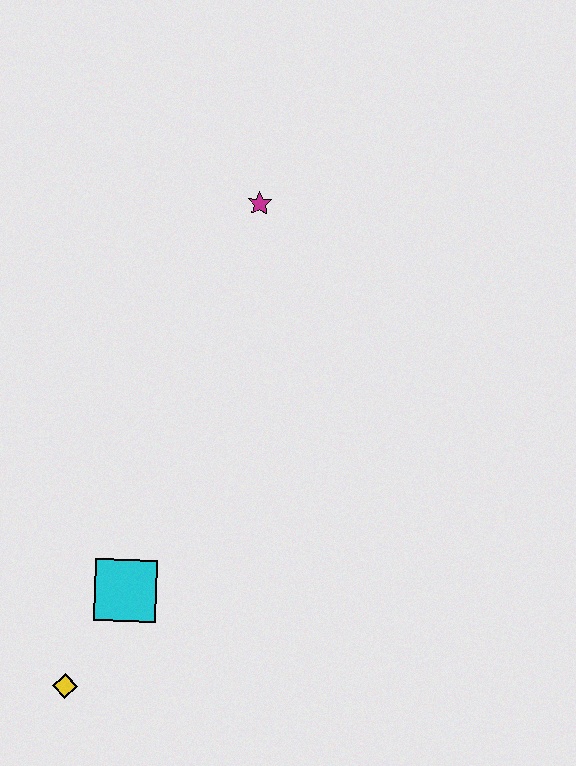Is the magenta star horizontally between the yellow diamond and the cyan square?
No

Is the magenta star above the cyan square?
Yes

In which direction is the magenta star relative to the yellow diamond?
The magenta star is above the yellow diamond.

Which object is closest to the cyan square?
The yellow diamond is closest to the cyan square.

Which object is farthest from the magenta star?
The yellow diamond is farthest from the magenta star.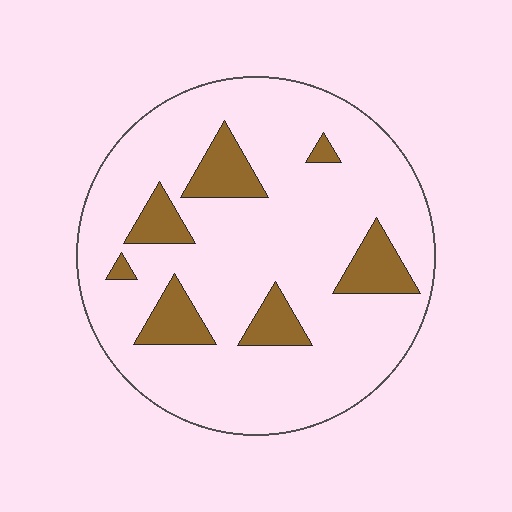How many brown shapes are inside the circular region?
7.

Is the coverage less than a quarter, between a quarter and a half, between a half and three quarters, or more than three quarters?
Less than a quarter.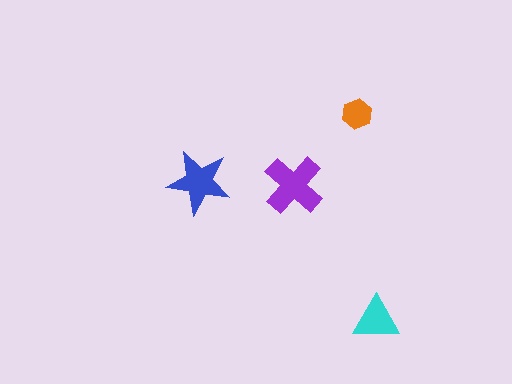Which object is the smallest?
The orange hexagon.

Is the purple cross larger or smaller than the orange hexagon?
Larger.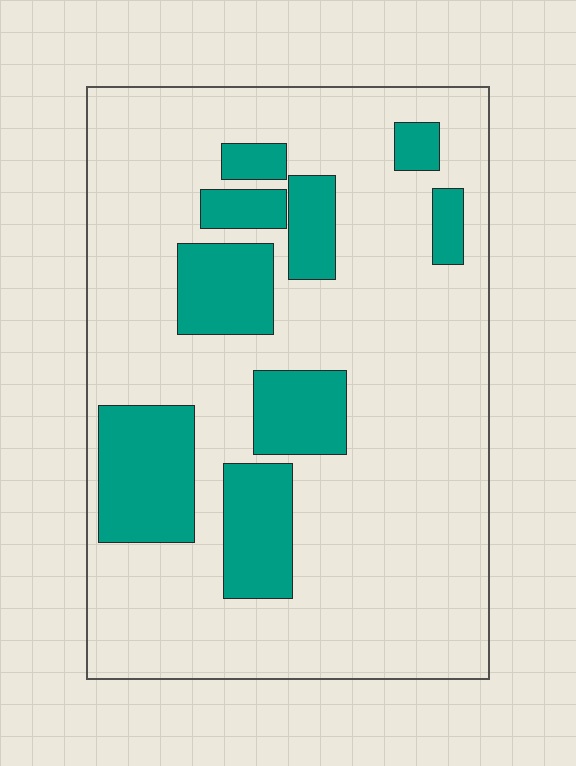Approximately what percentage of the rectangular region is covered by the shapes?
Approximately 25%.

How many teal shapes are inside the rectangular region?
9.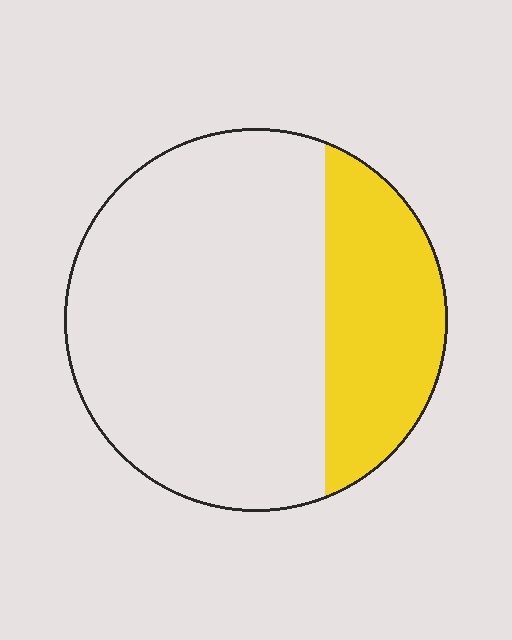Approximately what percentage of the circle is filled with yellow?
Approximately 30%.